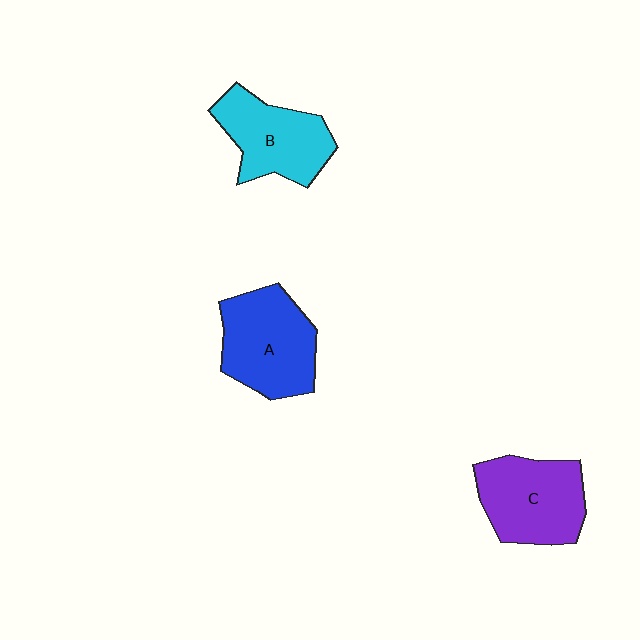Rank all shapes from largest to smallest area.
From largest to smallest: A (blue), C (purple), B (cyan).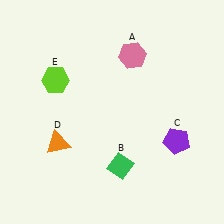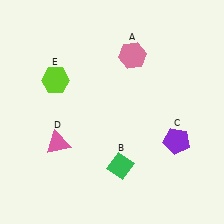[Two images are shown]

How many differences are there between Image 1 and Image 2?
There is 1 difference between the two images.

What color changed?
The triangle (D) changed from orange in Image 1 to pink in Image 2.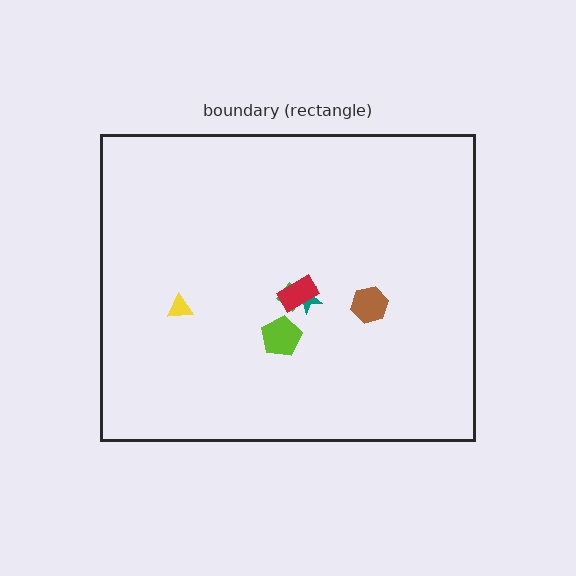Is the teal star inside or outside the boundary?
Inside.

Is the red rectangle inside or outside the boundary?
Inside.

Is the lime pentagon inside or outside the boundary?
Inside.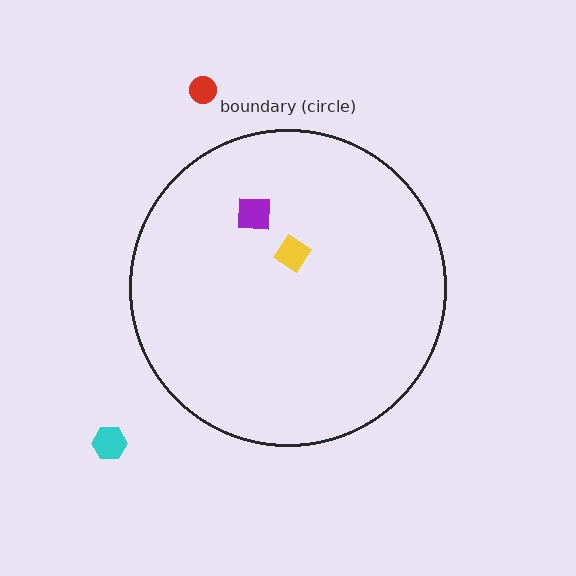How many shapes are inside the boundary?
2 inside, 2 outside.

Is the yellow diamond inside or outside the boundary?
Inside.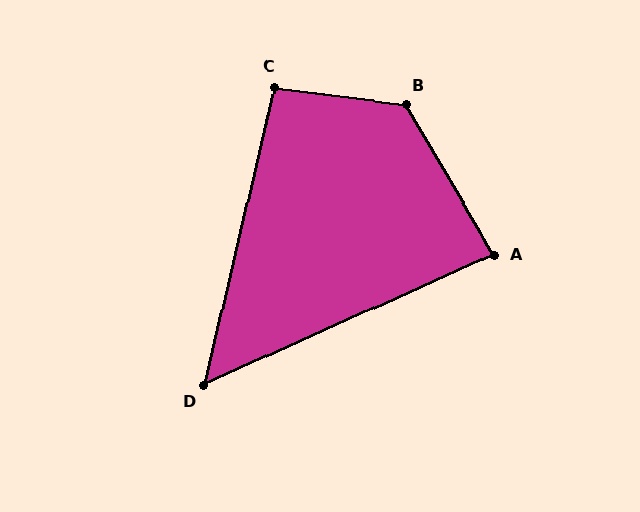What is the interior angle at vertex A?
Approximately 84 degrees (acute).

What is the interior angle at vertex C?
Approximately 96 degrees (obtuse).